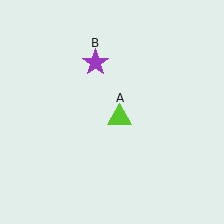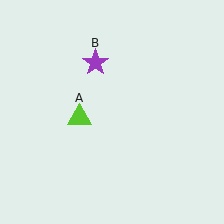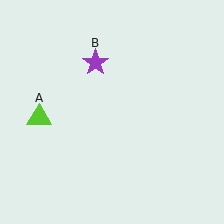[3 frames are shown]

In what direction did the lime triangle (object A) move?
The lime triangle (object A) moved left.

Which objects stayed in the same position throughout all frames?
Purple star (object B) remained stationary.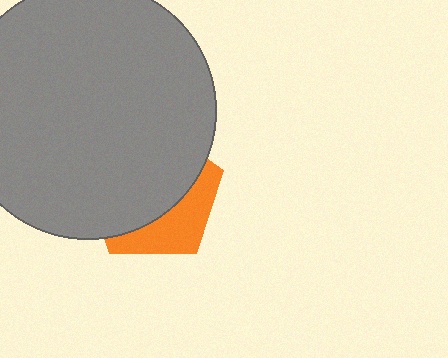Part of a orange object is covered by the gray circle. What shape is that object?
It is a pentagon.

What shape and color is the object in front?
The object in front is a gray circle.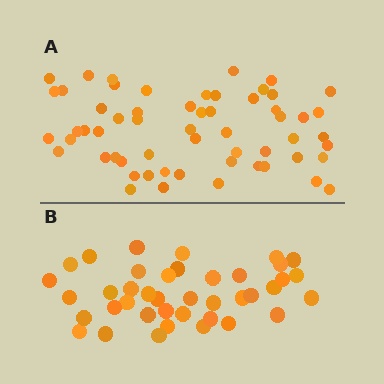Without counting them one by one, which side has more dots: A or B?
Region A (the top region) has more dots.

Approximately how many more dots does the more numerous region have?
Region A has approximately 20 more dots than region B.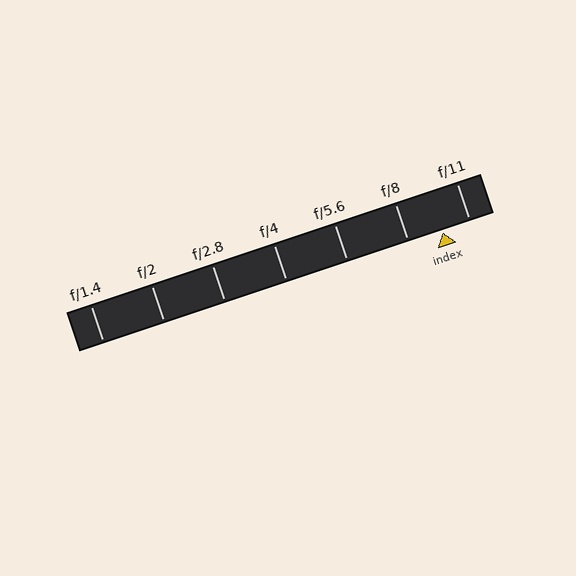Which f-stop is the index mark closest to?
The index mark is closest to f/11.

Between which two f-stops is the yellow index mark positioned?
The index mark is between f/8 and f/11.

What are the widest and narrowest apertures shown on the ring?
The widest aperture shown is f/1.4 and the narrowest is f/11.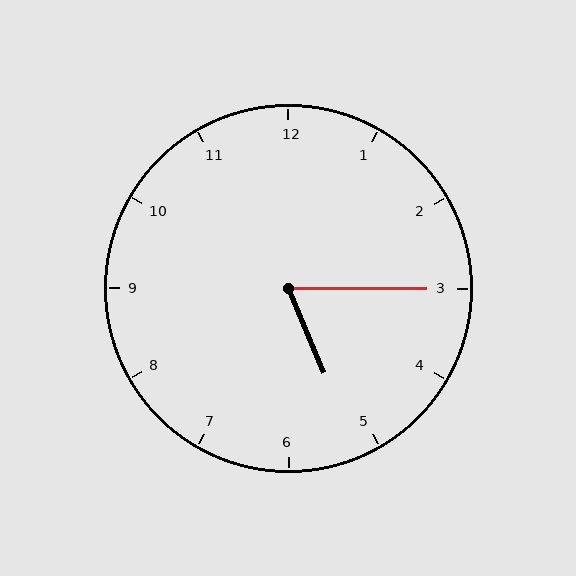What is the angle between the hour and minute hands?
Approximately 68 degrees.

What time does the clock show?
5:15.